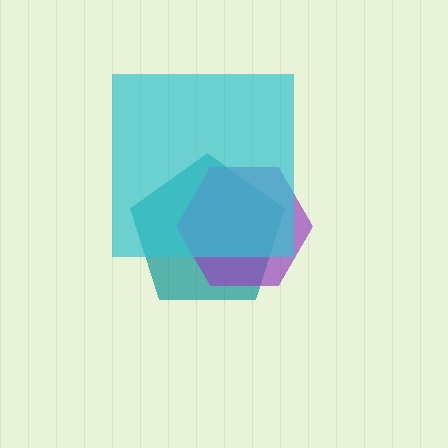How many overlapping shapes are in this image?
There are 3 overlapping shapes in the image.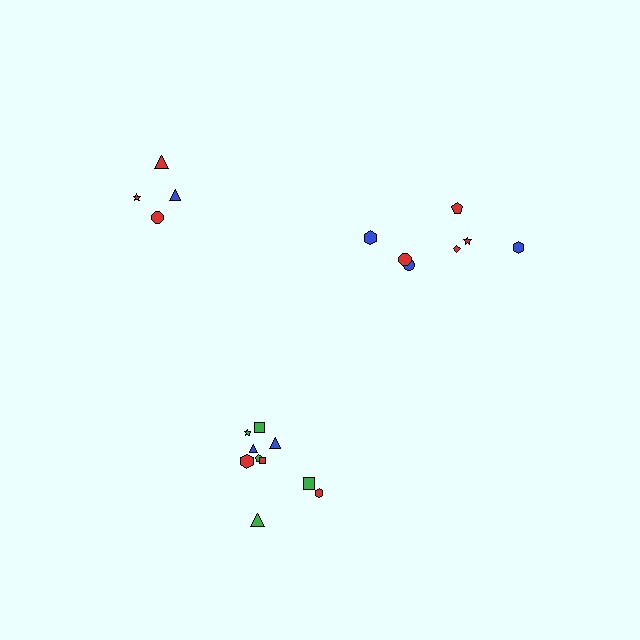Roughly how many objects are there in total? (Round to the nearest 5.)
Roughly 20 objects in total.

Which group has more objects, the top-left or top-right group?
The top-right group.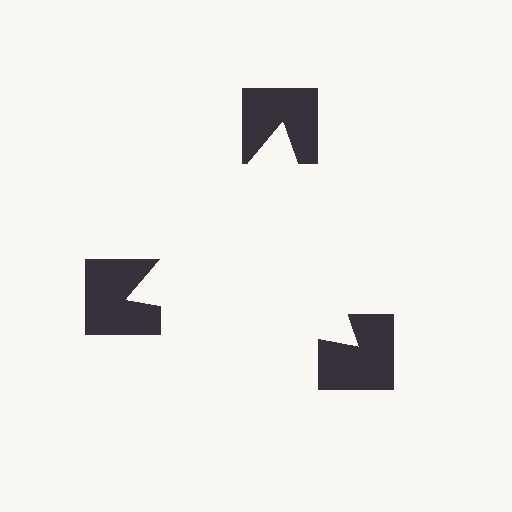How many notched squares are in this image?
There are 3 — one at each vertex of the illusory triangle.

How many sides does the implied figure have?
3 sides.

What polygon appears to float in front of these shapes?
An illusory triangle — its edges are inferred from the aligned wedge cuts in the notched squares, not physically drawn.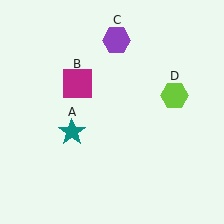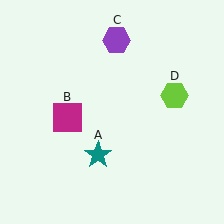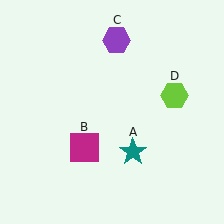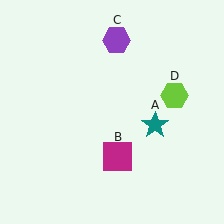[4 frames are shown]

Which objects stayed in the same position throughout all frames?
Purple hexagon (object C) and lime hexagon (object D) remained stationary.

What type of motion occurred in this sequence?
The teal star (object A), magenta square (object B) rotated counterclockwise around the center of the scene.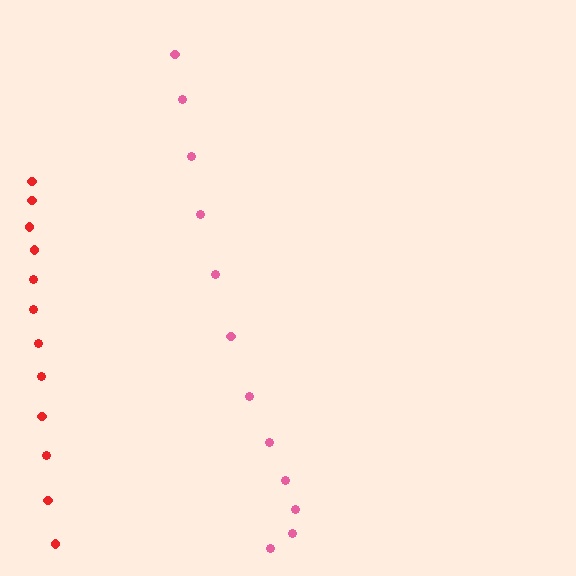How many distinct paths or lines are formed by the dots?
There are 2 distinct paths.